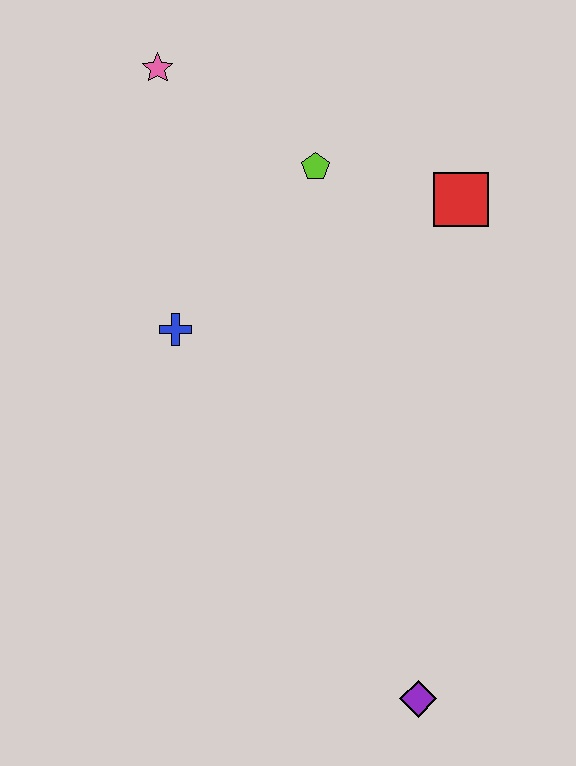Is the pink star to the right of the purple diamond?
No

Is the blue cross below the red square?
Yes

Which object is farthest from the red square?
The purple diamond is farthest from the red square.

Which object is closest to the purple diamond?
The blue cross is closest to the purple diamond.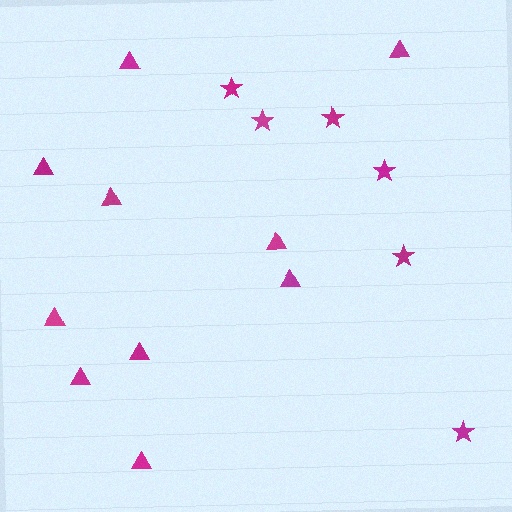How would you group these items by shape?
There are 2 groups: one group of stars (6) and one group of triangles (10).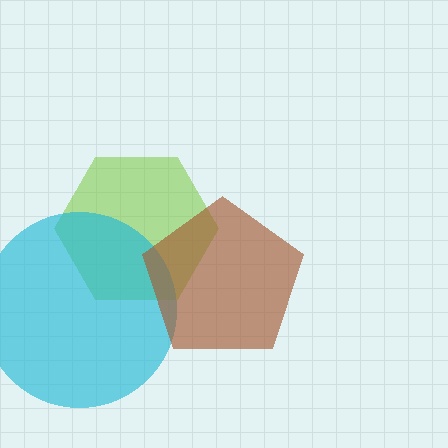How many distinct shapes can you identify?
There are 3 distinct shapes: a lime hexagon, a cyan circle, a brown pentagon.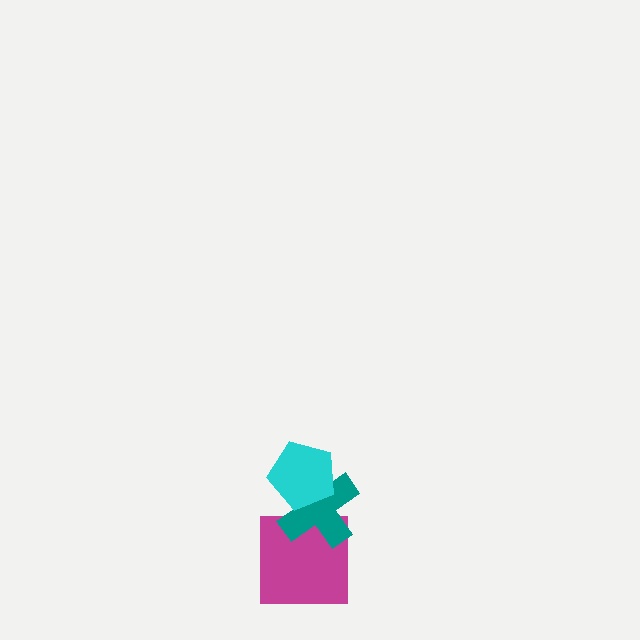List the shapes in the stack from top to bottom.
From top to bottom: the cyan pentagon, the teal cross, the magenta square.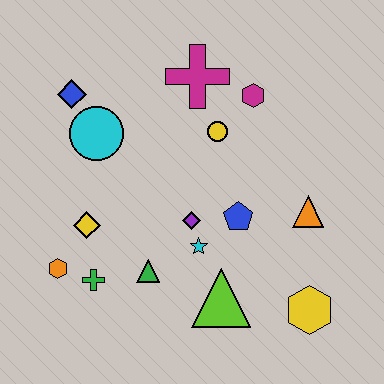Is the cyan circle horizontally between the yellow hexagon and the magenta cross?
No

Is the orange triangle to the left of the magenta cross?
No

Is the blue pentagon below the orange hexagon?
No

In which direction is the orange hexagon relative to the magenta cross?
The orange hexagon is below the magenta cross.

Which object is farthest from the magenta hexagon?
The orange hexagon is farthest from the magenta hexagon.